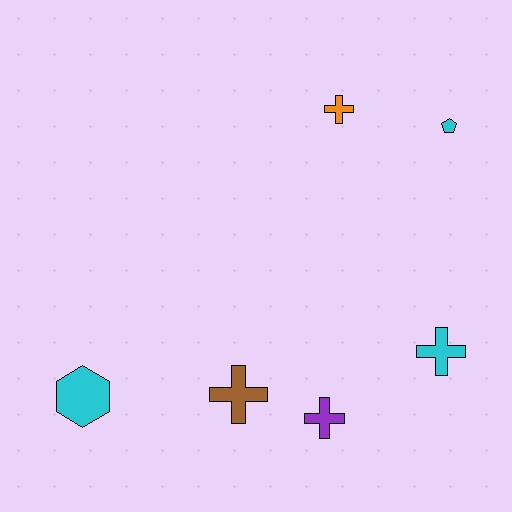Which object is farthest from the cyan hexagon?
The cyan pentagon is farthest from the cyan hexagon.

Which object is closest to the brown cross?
The purple cross is closest to the brown cross.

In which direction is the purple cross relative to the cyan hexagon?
The purple cross is to the right of the cyan hexagon.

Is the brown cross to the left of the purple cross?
Yes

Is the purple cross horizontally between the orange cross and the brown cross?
Yes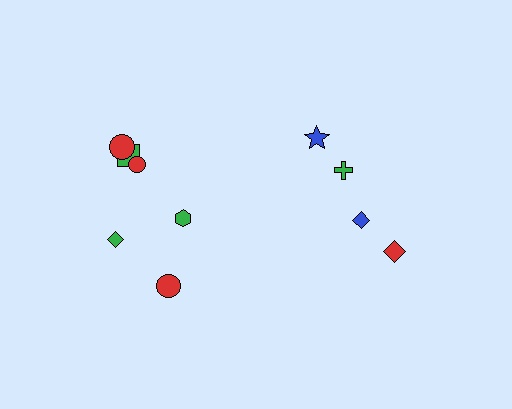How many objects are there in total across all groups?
There are 10 objects.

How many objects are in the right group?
There are 4 objects.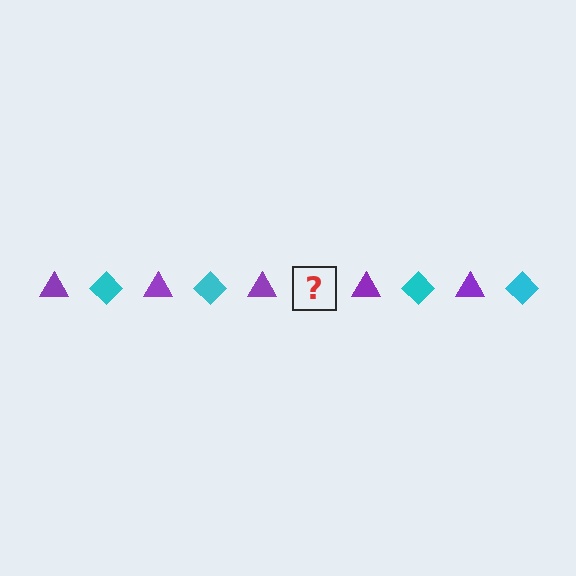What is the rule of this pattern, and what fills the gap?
The rule is that the pattern alternates between purple triangle and cyan diamond. The gap should be filled with a cyan diamond.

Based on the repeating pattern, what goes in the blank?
The blank should be a cyan diamond.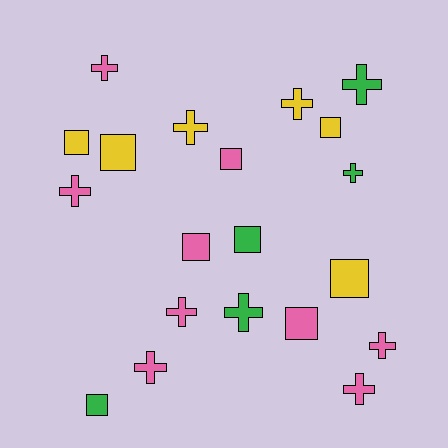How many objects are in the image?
There are 20 objects.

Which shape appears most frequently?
Cross, with 11 objects.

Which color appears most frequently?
Pink, with 9 objects.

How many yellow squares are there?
There are 4 yellow squares.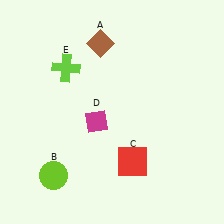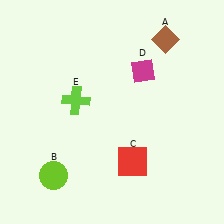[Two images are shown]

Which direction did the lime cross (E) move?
The lime cross (E) moved down.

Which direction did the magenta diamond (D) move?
The magenta diamond (D) moved up.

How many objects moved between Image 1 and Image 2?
3 objects moved between the two images.